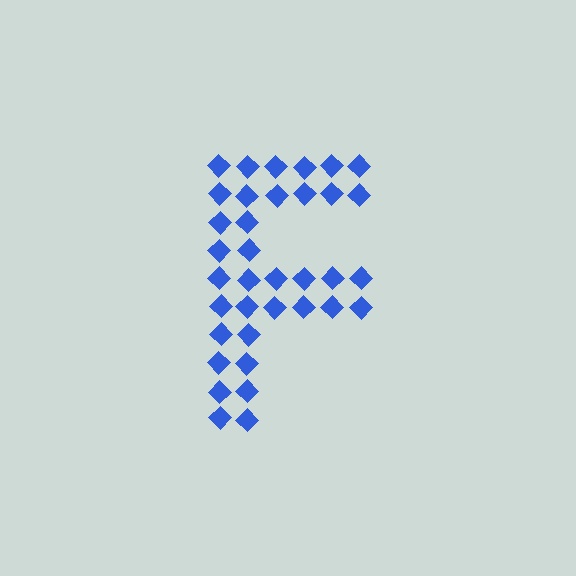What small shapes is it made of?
It is made of small diamonds.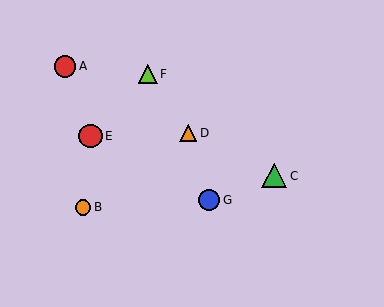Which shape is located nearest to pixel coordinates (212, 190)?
The blue circle (labeled G) at (209, 200) is nearest to that location.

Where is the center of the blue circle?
The center of the blue circle is at (209, 200).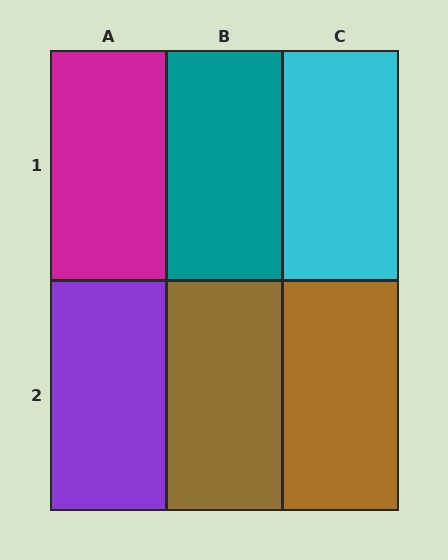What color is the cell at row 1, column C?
Cyan.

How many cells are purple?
1 cell is purple.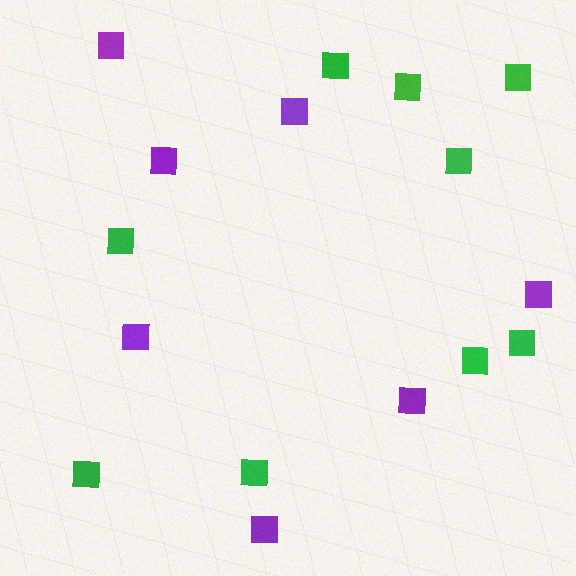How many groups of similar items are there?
There are 2 groups: one group of purple squares (7) and one group of green squares (9).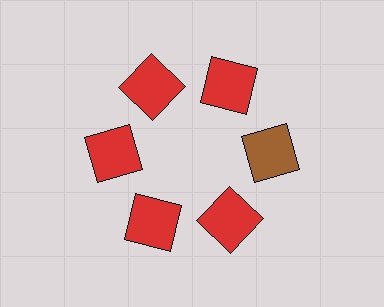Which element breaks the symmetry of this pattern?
The brown square at roughly the 3 o'clock position breaks the symmetry. All other shapes are red squares.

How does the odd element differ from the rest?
It has a different color: brown instead of red.